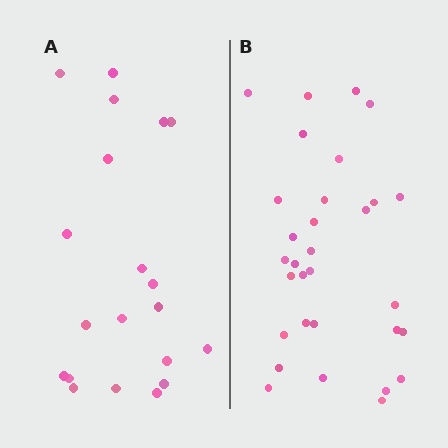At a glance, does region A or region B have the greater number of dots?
Region B (the right region) has more dots.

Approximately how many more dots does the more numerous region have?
Region B has roughly 12 or so more dots than region A.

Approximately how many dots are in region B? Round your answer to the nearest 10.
About 30 dots. (The exact count is 31, which rounds to 30.)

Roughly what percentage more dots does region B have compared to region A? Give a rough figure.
About 55% more.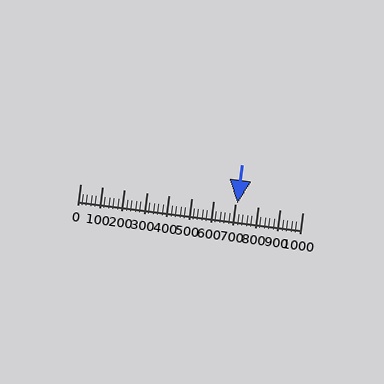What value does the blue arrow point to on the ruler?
The blue arrow points to approximately 707.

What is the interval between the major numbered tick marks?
The major tick marks are spaced 100 units apart.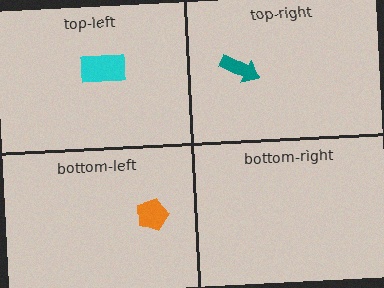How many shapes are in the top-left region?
1.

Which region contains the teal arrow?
The top-right region.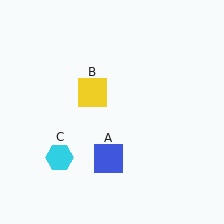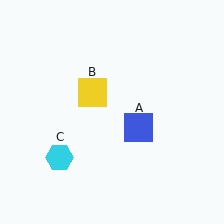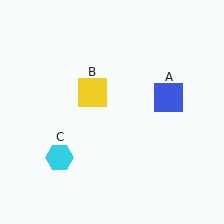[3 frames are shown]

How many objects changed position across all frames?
1 object changed position: blue square (object A).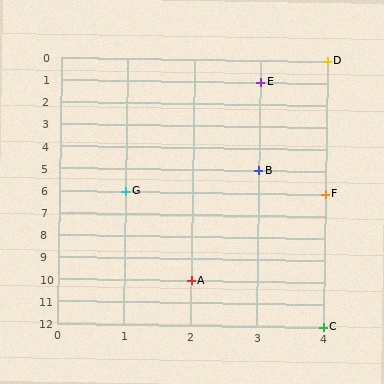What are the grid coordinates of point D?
Point D is at grid coordinates (4, 0).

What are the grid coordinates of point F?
Point F is at grid coordinates (4, 6).